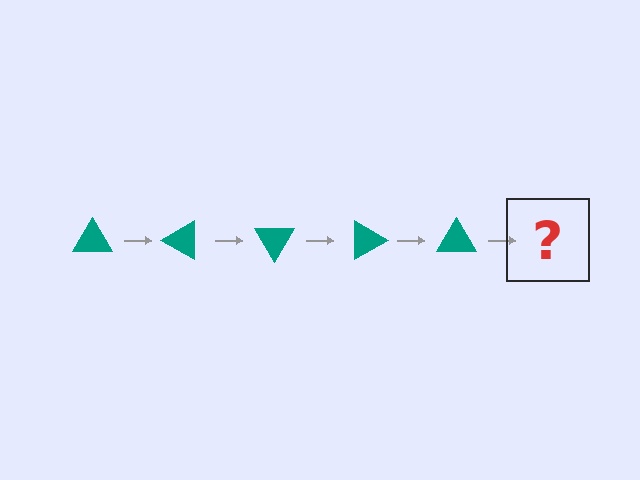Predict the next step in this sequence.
The next step is a teal triangle rotated 150 degrees.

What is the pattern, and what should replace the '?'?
The pattern is that the triangle rotates 30 degrees each step. The '?' should be a teal triangle rotated 150 degrees.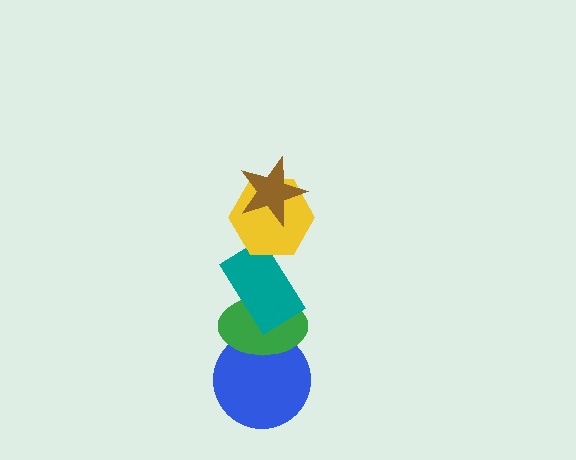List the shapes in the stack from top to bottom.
From top to bottom: the brown star, the yellow hexagon, the teal rectangle, the green ellipse, the blue circle.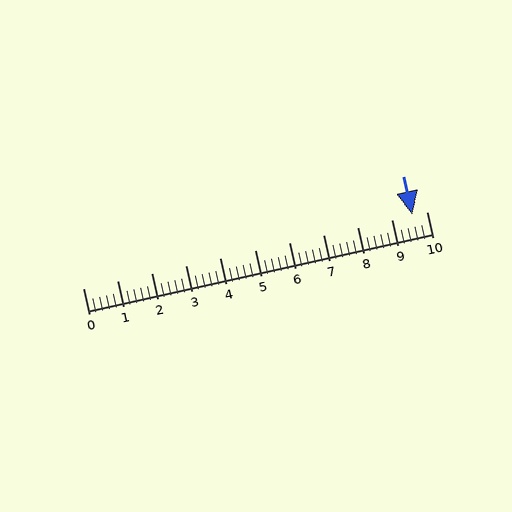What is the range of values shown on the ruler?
The ruler shows values from 0 to 10.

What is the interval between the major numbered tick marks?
The major tick marks are spaced 1 units apart.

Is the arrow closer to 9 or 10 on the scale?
The arrow is closer to 10.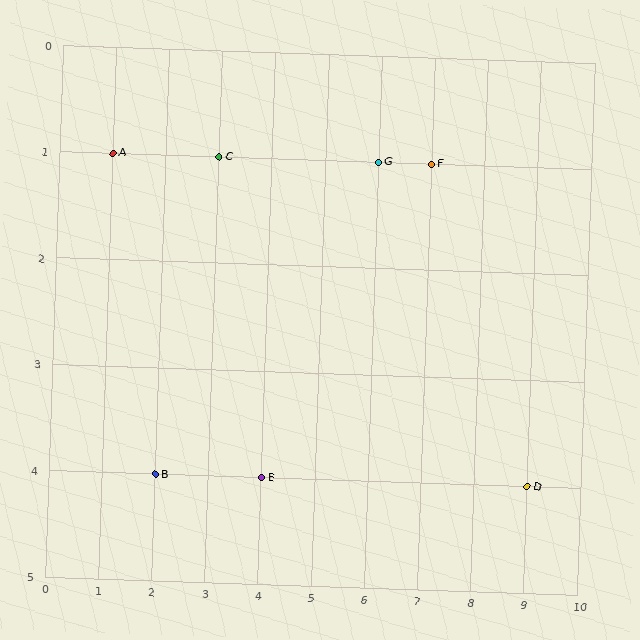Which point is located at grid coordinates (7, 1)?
Point F is at (7, 1).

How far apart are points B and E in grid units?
Points B and E are 2 columns apart.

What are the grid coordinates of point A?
Point A is at grid coordinates (1, 1).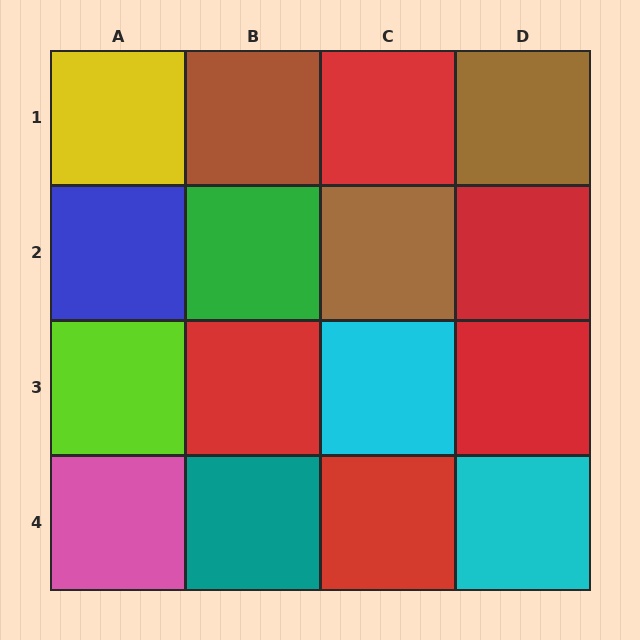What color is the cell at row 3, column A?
Lime.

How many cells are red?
5 cells are red.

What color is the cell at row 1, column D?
Brown.